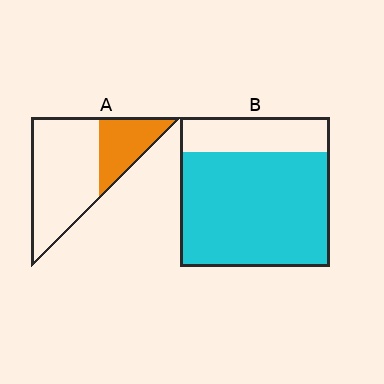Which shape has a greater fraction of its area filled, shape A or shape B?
Shape B.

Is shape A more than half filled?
No.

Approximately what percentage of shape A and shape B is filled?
A is approximately 30% and B is approximately 75%.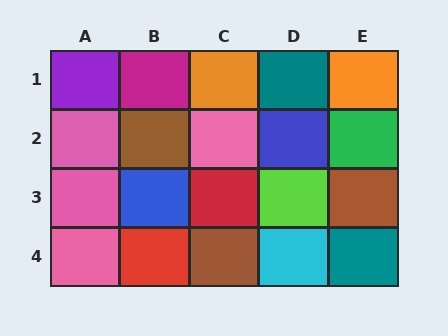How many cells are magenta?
1 cell is magenta.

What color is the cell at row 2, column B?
Brown.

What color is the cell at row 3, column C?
Red.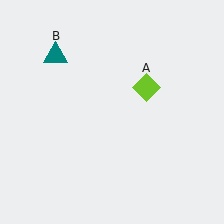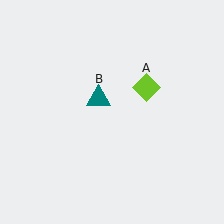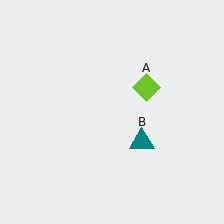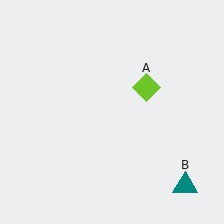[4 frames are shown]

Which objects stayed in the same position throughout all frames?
Lime diamond (object A) remained stationary.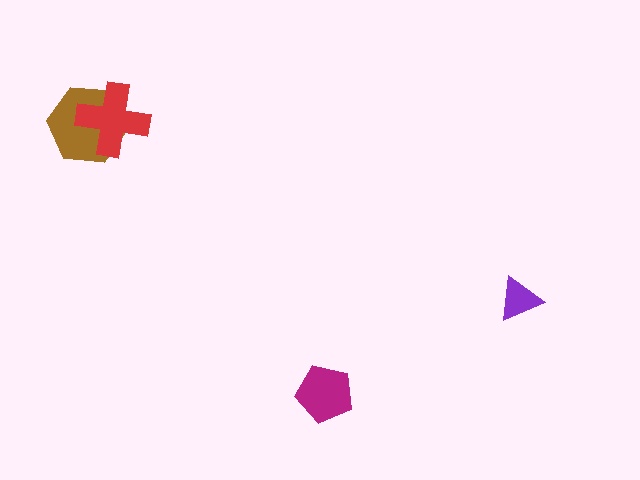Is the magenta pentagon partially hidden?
No, no other shape covers it.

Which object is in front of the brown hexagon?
The red cross is in front of the brown hexagon.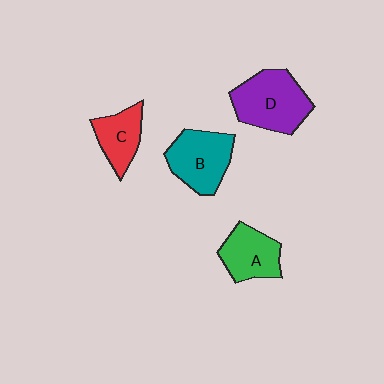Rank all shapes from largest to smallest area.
From largest to smallest: D (purple), B (teal), A (green), C (red).